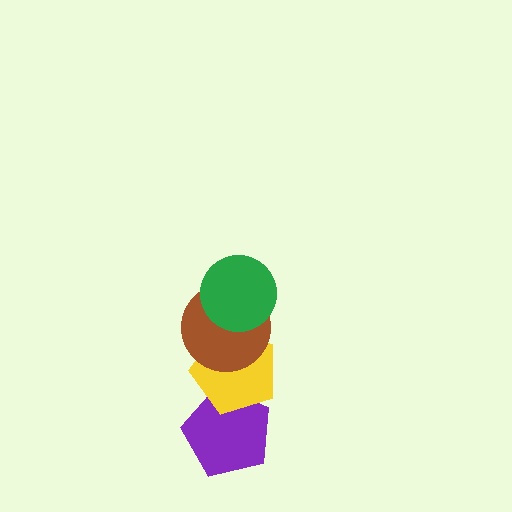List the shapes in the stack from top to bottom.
From top to bottom: the green circle, the brown circle, the yellow pentagon, the purple pentagon.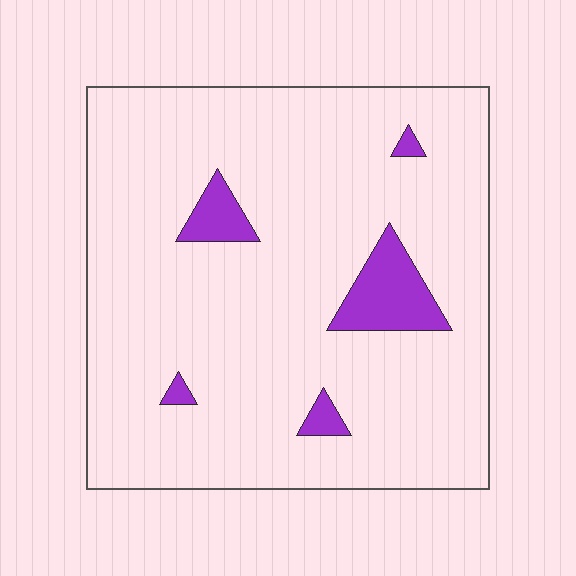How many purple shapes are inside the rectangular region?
5.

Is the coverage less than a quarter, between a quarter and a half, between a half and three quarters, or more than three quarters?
Less than a quarter.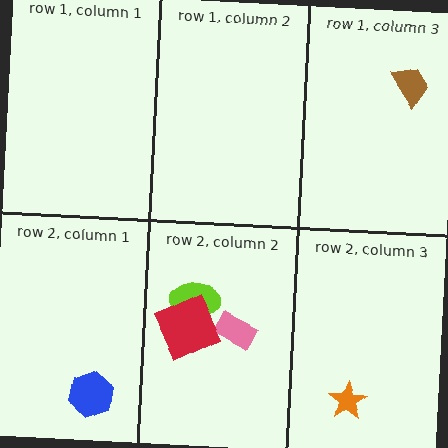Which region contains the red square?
The row 2, column 2 region.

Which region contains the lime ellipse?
The row 2, column 2 region.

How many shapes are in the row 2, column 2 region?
3.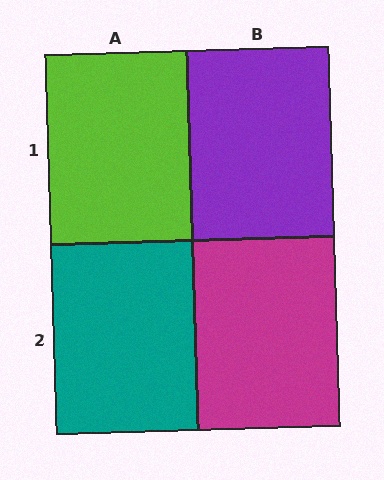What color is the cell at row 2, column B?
Magenta.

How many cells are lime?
1 cell is lime.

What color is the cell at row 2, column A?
Teal.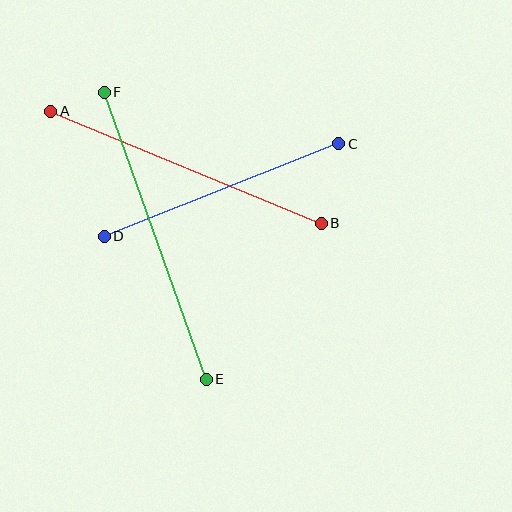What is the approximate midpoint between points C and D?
The midpoint is at approximately (221, 190) pixels.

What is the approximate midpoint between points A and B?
The midpoint is at approximately (186, 167) pixels.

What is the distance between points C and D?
The distance is approximately 252 pixels.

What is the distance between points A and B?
The distance is approximately 292 pixels.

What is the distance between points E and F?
The distance is approximately 305 pixels.